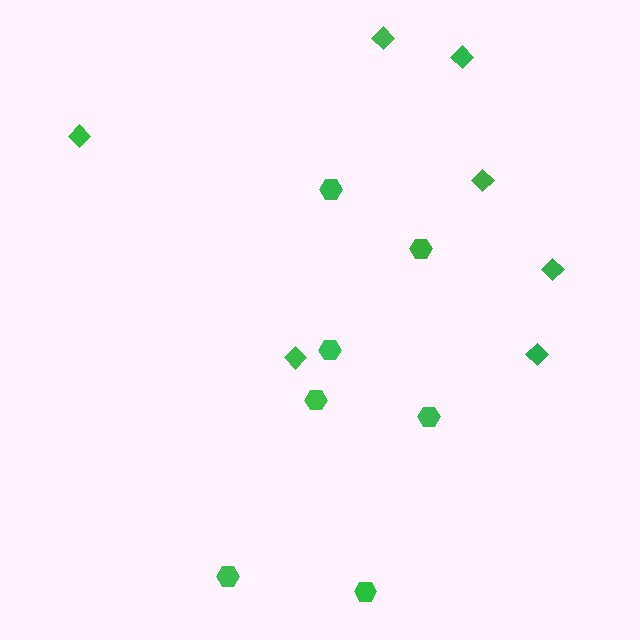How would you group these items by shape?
There are 2 groups: one group of hexagons (7) and one group of diamonds (7).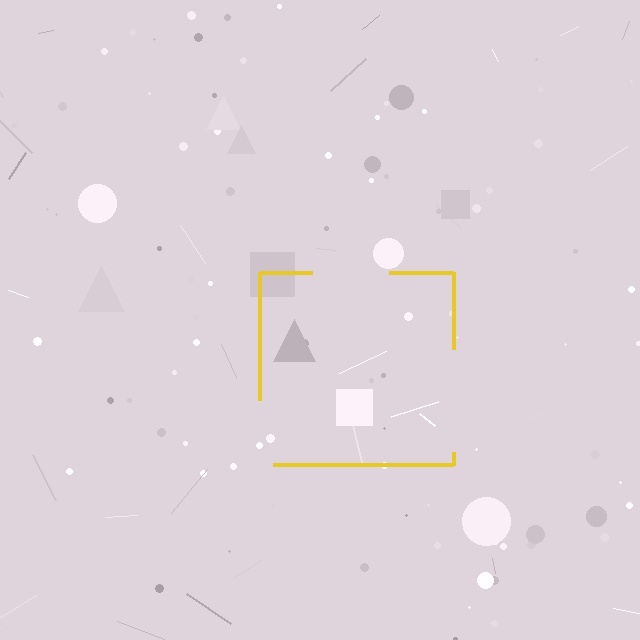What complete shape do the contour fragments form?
The contour fragments form a square.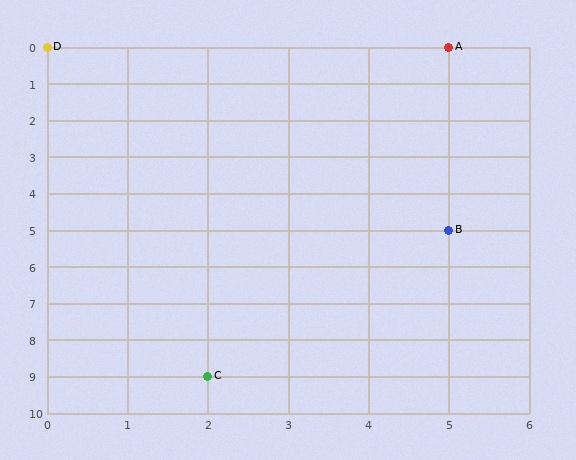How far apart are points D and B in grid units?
Points D and B are 5 columns and 5 rows apart (about 7.1 grid units diagonally).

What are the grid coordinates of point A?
Point A is at grid coordinates (5, 0).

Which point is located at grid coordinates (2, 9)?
Point C is at (2, 9).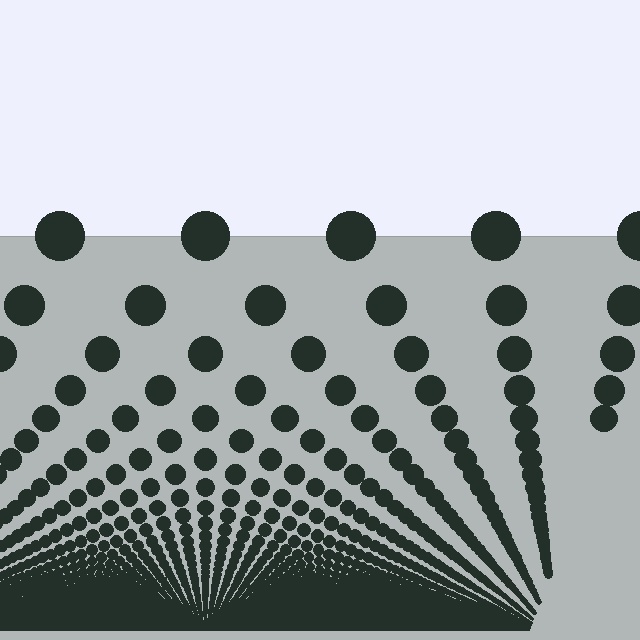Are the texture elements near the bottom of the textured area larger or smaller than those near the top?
Smaller. The gradient is inverted — elements near the bottom are smaller and denser.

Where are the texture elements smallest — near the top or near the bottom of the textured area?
Near the bottom.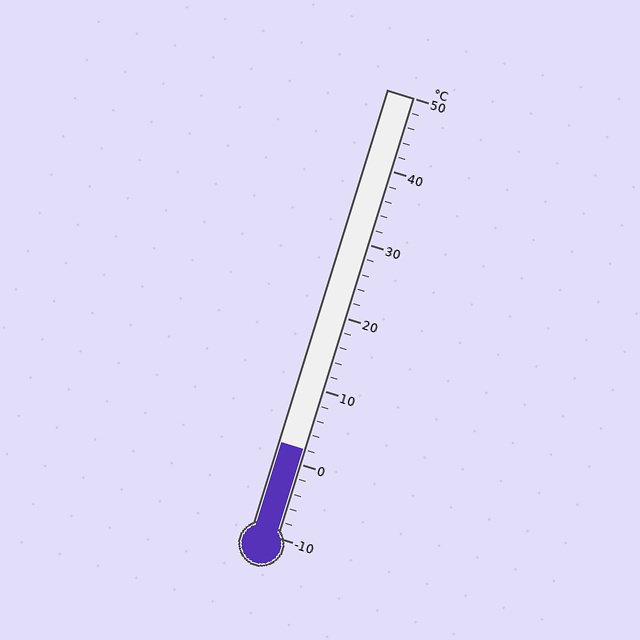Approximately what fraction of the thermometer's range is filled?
The thermometer is filled to approximately 20% of its range.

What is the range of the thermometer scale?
The thermometer scale ranges from -10°C to 50°C.